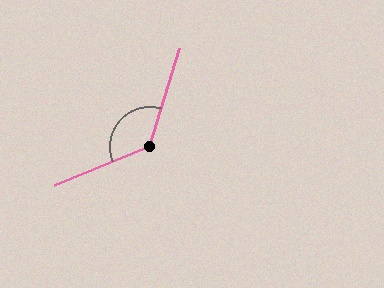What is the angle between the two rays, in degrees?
Approximately 129 degrees.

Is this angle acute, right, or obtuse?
It is obtuse.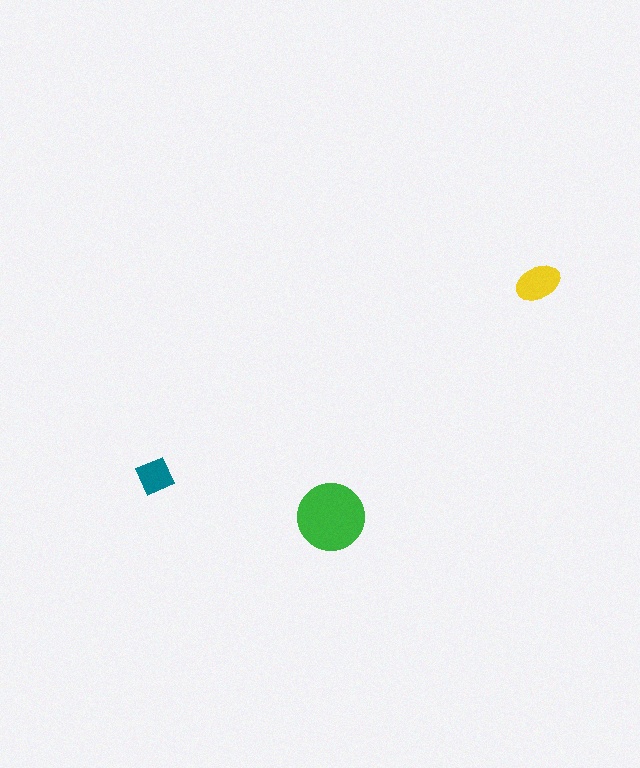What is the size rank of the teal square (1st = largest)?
3rd.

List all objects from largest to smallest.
The green circle, the yellow ellipse, the teal square.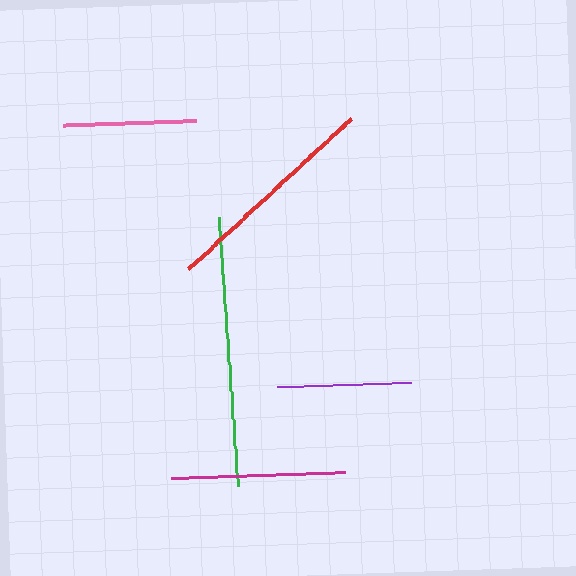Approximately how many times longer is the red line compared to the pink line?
The red line is approximately 1.7 times the length of the pink line.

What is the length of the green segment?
The green segment is approximately 270 pixels long.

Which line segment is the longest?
The green line is the longest at approximately 270 pixels.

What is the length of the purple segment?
The purple segment is approximately 134 pixels long.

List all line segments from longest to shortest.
From longest to shortest: green, red, magenta, purple, pink.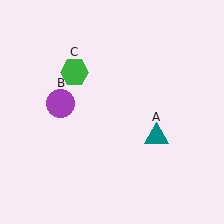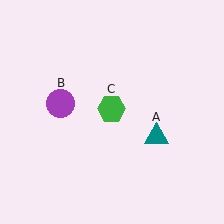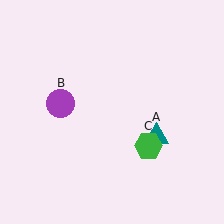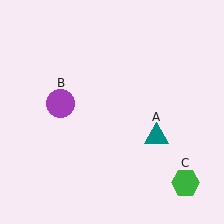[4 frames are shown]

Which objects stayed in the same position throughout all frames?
Teal triangle (object A) and purple circle (object B) remained stationary.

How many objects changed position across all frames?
1 object changed position: green hexagon (object C).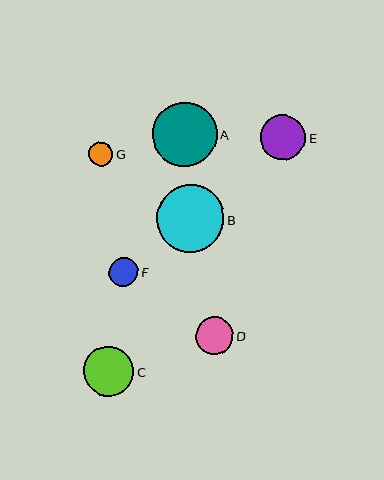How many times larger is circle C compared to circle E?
Circle C is approximately 1.1 times the size of circle E.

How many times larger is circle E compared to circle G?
Circle E is approximately 1.9 times the size of circle G.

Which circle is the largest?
Circle B is the largest with a size of approximately 68 pixels.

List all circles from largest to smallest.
From largest to smallest: B, A, C, E, D, F, G.